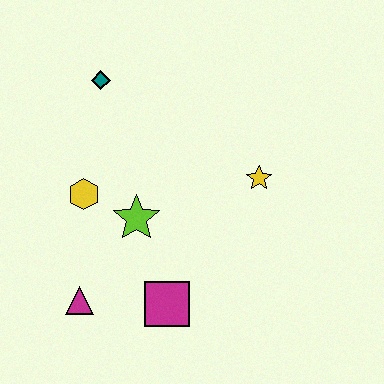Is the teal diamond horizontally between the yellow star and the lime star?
No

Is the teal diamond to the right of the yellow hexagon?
Yes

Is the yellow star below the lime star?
No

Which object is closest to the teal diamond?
The yellow hexagon is closest to the teal diamond.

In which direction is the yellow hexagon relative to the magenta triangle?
The yellow hexagon is above the magenta triangle.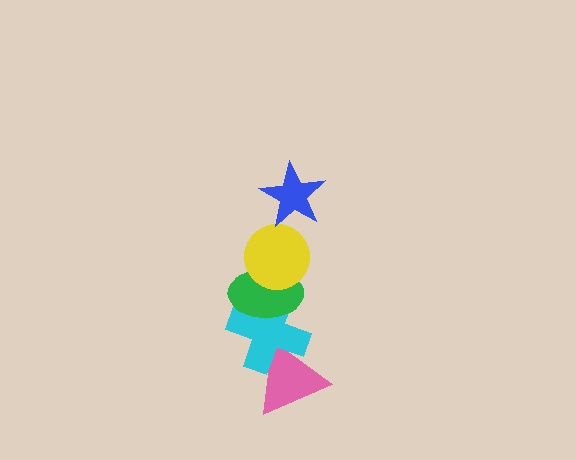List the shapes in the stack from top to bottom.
From top to bottom: the blue star, the yellow circle, the green ellipse, the cyan cross, the pink triangle.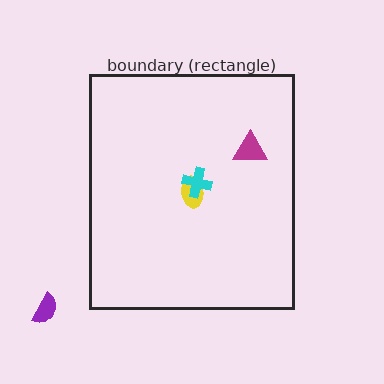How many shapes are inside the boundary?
3 inside, 1 outside.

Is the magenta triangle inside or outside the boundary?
Inside.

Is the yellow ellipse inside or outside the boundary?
Inside.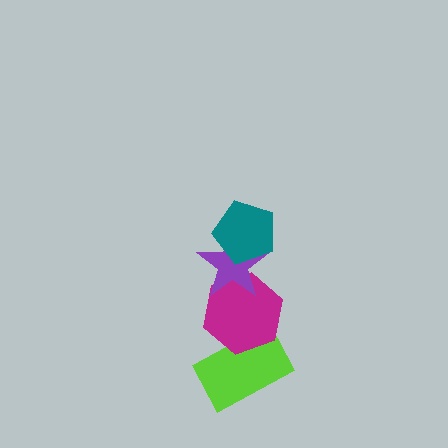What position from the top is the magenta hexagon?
The magenta hexagon is 3rd from the top.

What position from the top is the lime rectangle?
The lime rectangle is 4th from the top.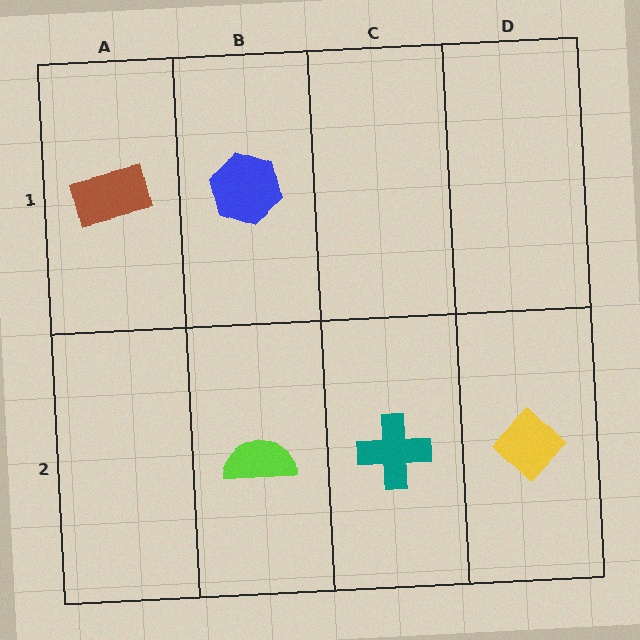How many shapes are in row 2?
3 shapes.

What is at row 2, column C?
A teal cross.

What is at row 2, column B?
A lime semicircle.